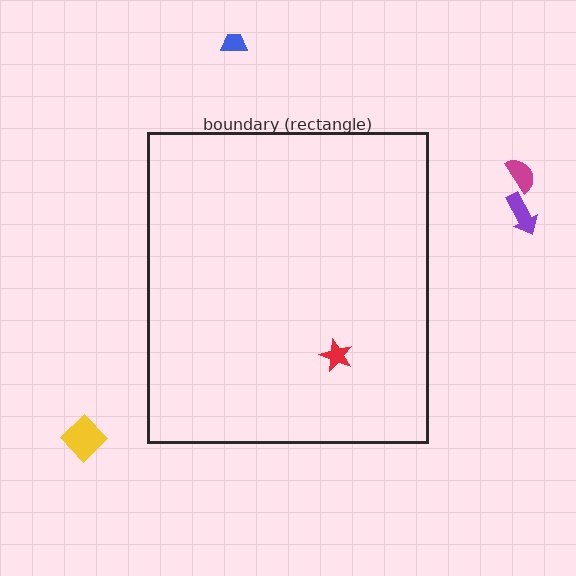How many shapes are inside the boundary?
1 inside, 4 outside.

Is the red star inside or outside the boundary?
Inside.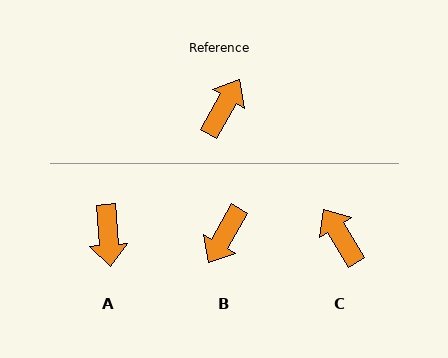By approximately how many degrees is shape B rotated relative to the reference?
Approximately 180 degrees clockwise.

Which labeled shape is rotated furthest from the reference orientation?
B, about 180 degrees away.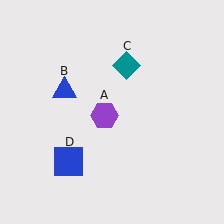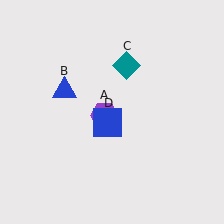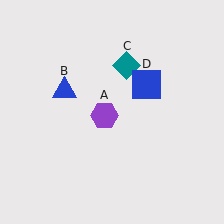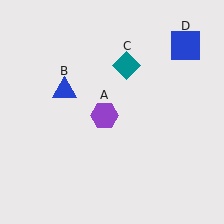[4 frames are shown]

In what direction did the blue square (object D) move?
The blue square (object D) moved up and to the right.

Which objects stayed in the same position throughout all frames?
Purple hexagon (object A) and blue triangle (object B) and teal diamond (object C) remained stationary.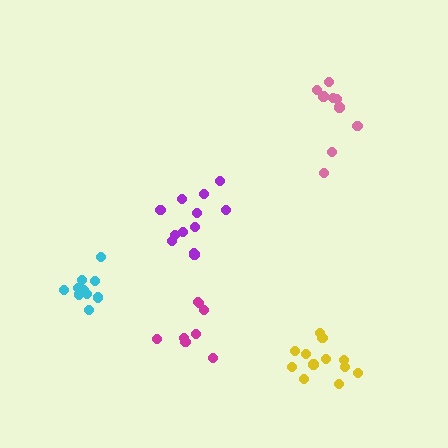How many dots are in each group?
Group 1: 12 dots, Group 2: 12 dots, Group 3: 8 dots, Group 4: 9 dots, Group 5: 11 dots (52 total).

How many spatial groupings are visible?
There are 5 spatial groupings.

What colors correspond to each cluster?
The clusters are colored: yellow, purple, magenta, pink, cyan.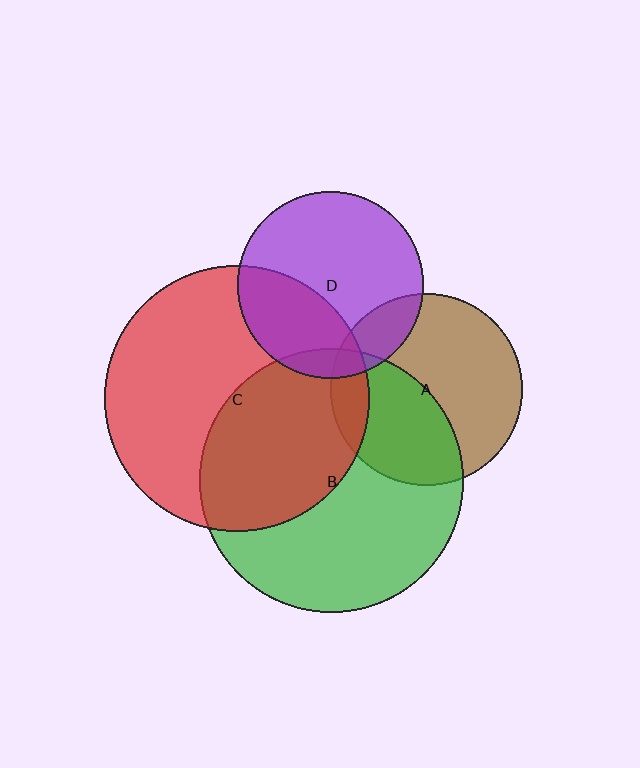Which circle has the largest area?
Circle C (red).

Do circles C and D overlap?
Yes.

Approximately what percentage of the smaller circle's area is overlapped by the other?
Approximately 35%.